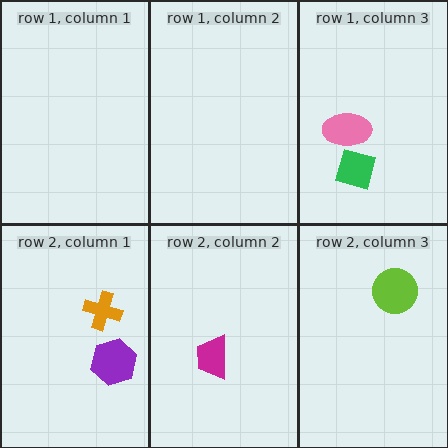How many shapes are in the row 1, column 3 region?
2.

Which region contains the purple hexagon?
The row 2, column 1 region.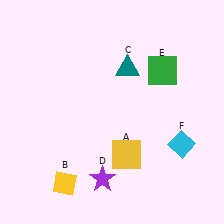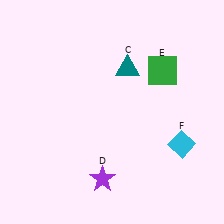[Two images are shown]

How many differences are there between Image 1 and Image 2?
There are 2 differences between the two images.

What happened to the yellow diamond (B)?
The yellow diamond (B) was removed in Image 2. It was in the bottom-left area of Image 1.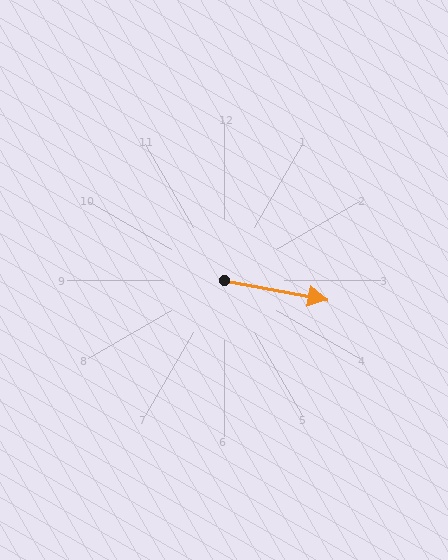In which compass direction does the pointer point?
East.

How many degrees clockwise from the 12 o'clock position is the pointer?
Approximately 101 degrees.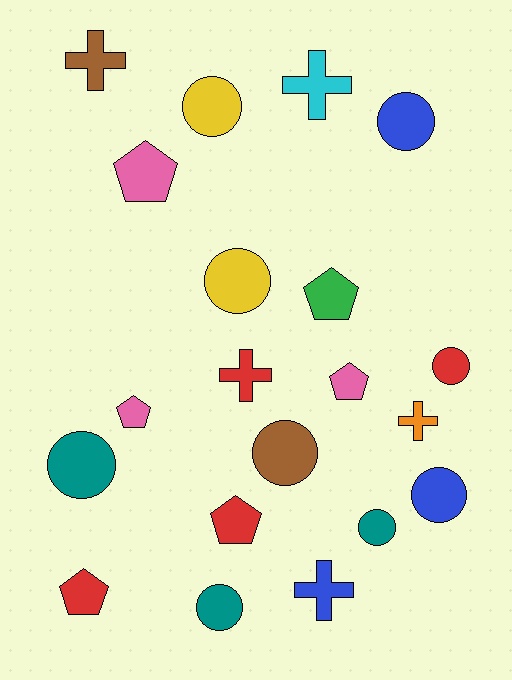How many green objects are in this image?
There is 1 green object.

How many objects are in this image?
There are 20 objects.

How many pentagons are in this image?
There are 6 pentagons.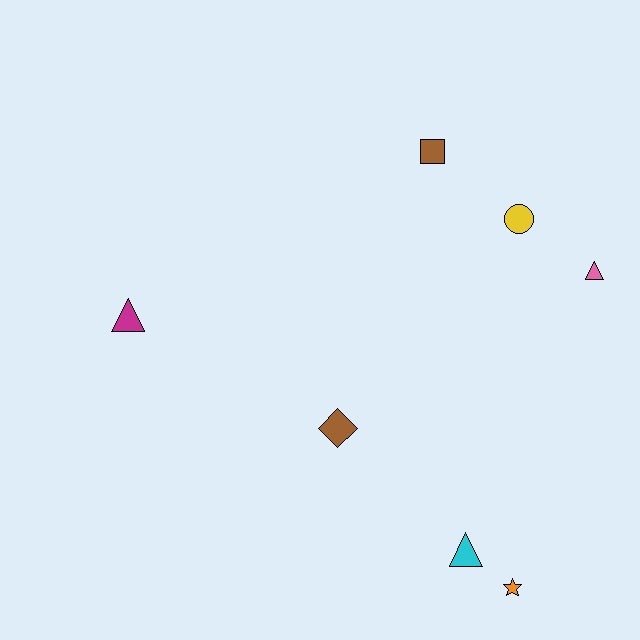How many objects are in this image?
There are 7 objects.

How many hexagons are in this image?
There are no hexagons.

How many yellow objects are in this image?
There is 1 yellow object.